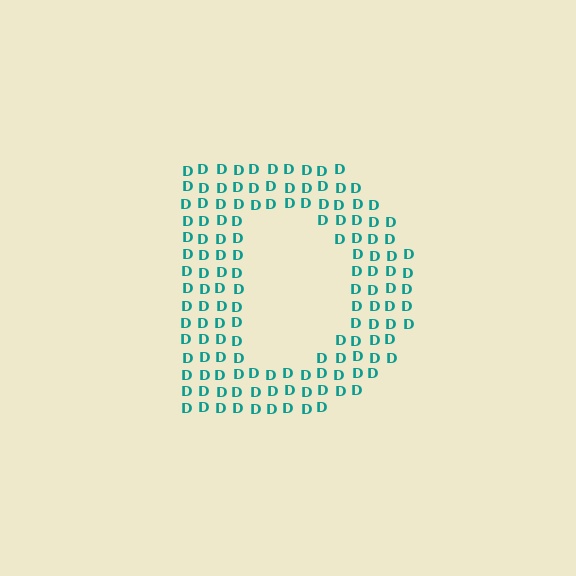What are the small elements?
The small elements are letter D's.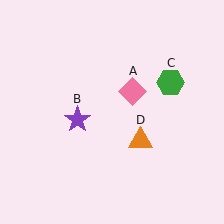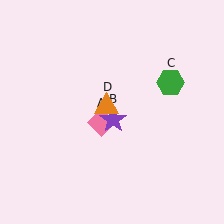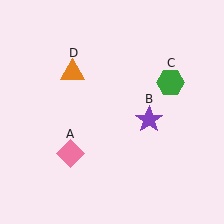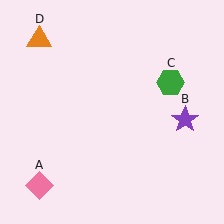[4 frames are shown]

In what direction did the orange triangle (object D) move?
The orange triangle (object D) moved up and to the left.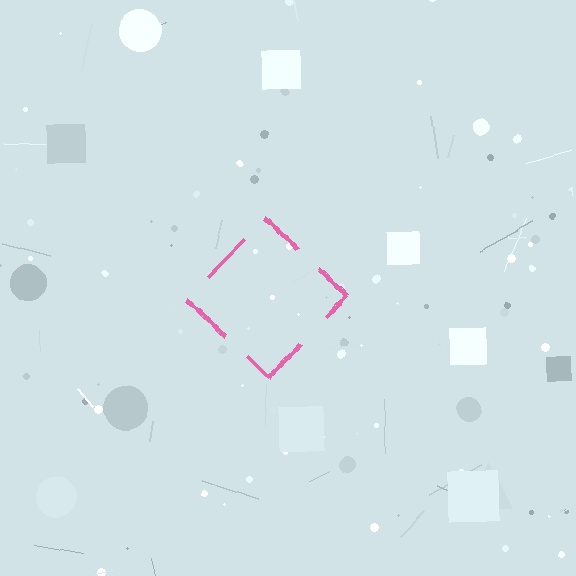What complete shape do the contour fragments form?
The contour fragments form a diamond.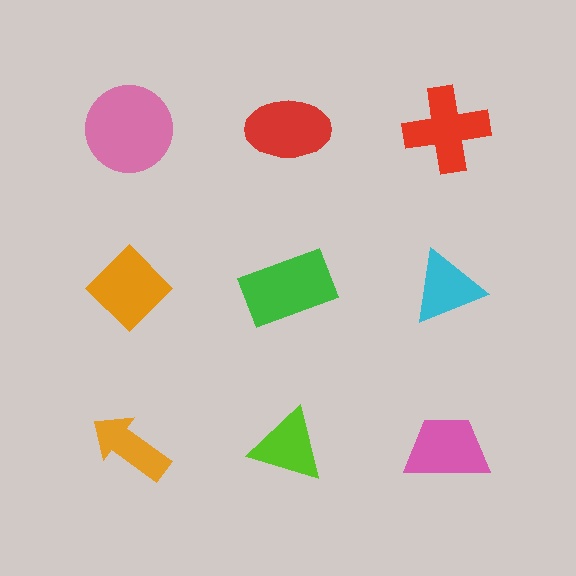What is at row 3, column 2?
A lime triangle.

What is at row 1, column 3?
A red cross.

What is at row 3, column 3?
A pink trapezoid.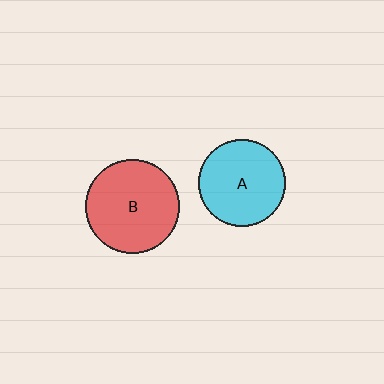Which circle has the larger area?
Circle B (red).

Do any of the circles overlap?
No, none of the circles overlap.